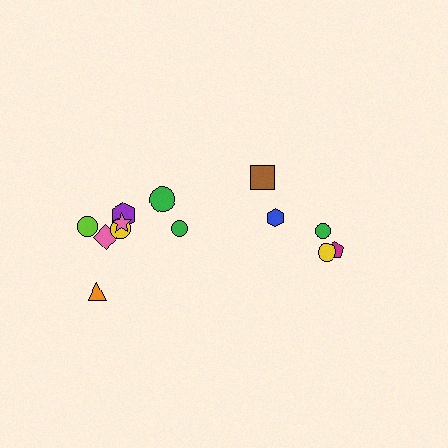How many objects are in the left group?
There are 8 objects.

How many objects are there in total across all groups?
There are 13 objects.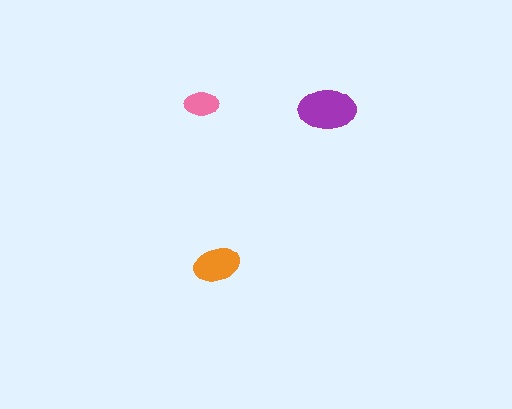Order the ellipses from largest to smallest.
the purple one, the orange one, the pink one.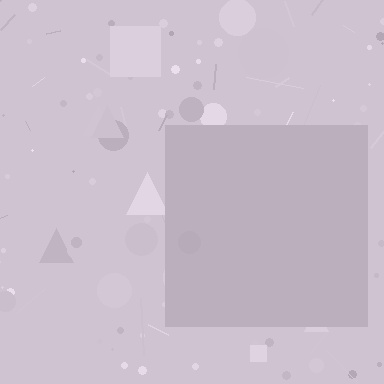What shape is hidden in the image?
A square is hidden in the image.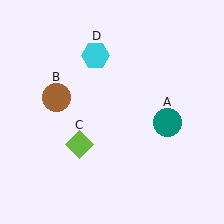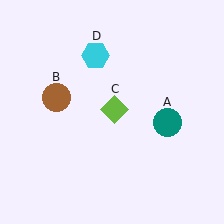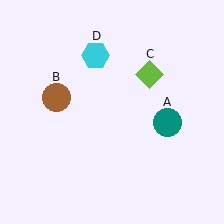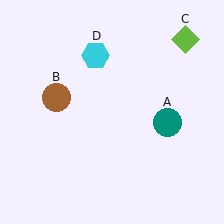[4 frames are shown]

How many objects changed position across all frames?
1 object changed position: lime diamond (object C).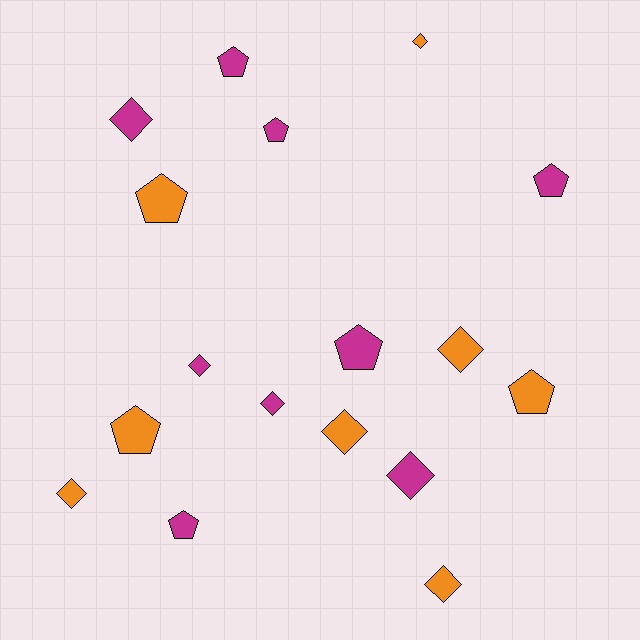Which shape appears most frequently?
Diamond, with 9 objects.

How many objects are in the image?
There are 17 objects.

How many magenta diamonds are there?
There are 4 magenta diamonds.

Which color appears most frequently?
Magenta, with 9 objects.